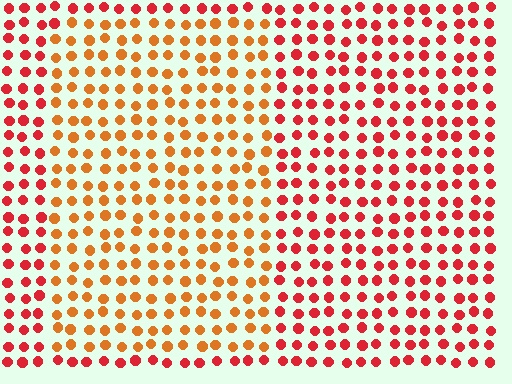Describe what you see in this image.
The image is filled with small red elements in a uniform arrangement. A rectangle-shaped region is visible where the elements are tinted to a slightly different hue, forming a subtle color boundary.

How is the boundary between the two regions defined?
The boundary is defined purely by a slight shift in hue (about 33 degrees). Spacing, size, and orientation are identical on both sides.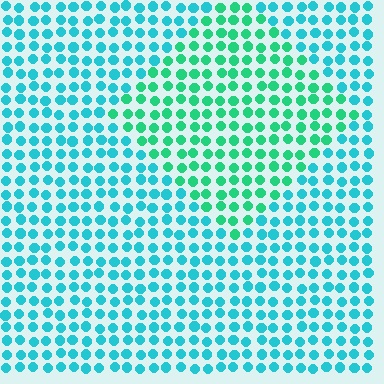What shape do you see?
I see a diamond.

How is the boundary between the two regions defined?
The boundary is defined purely by a slight shift in hue (about 33 degrees). Spacing, size, and orientation are identical on both sides.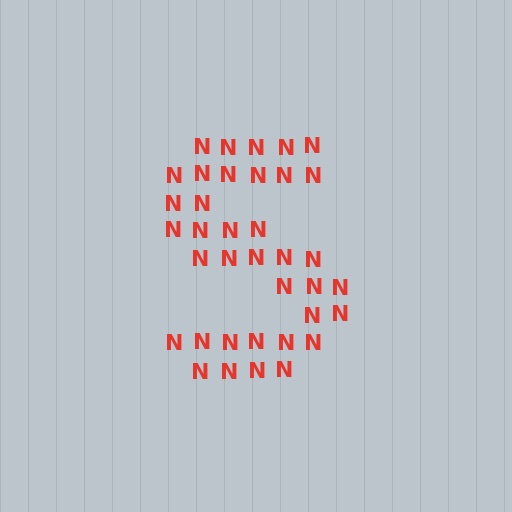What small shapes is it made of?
It is made of small letter N's.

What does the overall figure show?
The overall figure shows the letter S.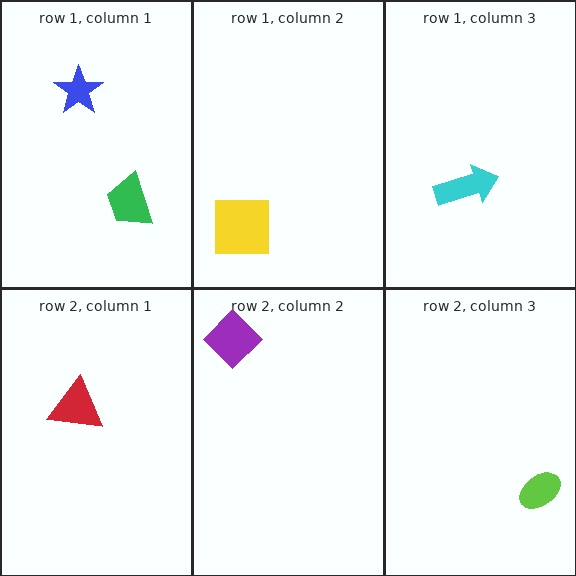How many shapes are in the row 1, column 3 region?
1.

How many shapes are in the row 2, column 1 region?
1.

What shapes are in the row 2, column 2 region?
The purple diamond.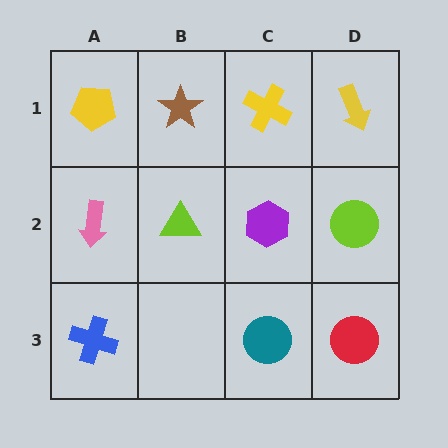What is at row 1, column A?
A yellow pentagon.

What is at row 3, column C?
A teal circle.